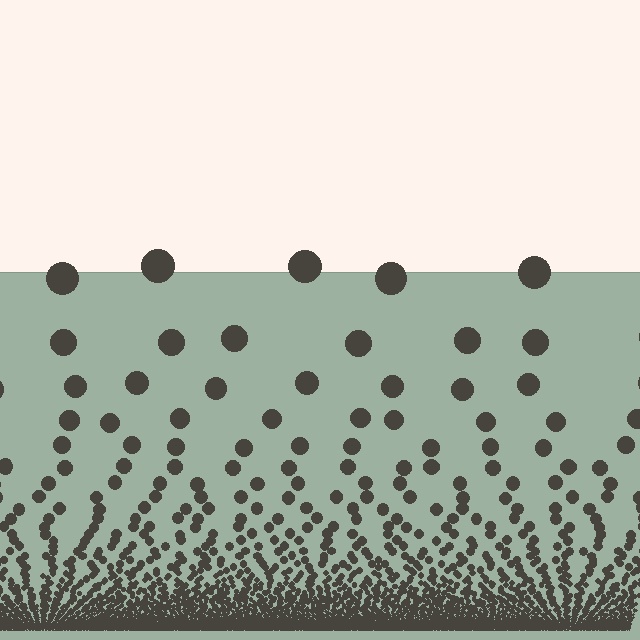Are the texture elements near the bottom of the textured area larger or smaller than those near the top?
Smaller. The gradient is inverted — elements near the bottom are smaller and denser.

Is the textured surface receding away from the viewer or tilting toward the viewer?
The surface appears to tilt toward the viewer. Texture elements get larger and sparser toward the top.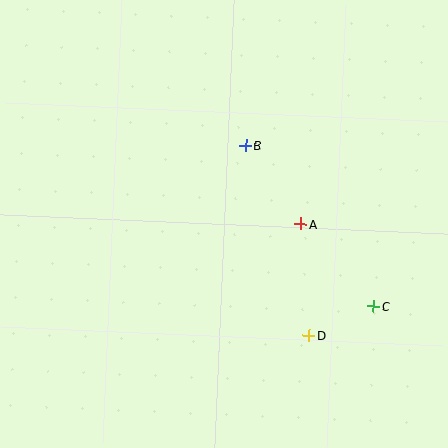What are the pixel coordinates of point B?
Point B is at (245, 146).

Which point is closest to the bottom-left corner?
Point D is closest to the bottom-left corner.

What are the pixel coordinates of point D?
Point D is at (309, 336).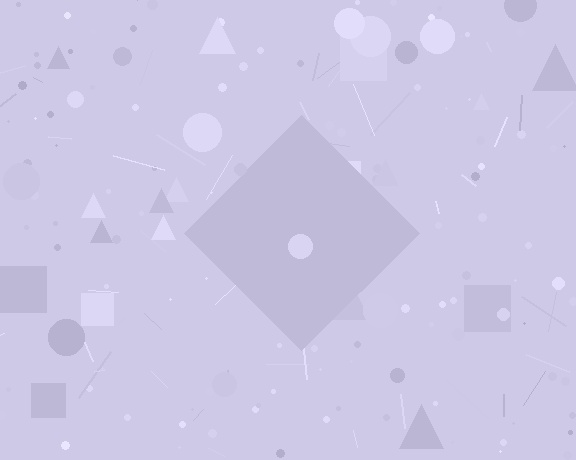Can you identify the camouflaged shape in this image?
The camouflaged shape is a diamond.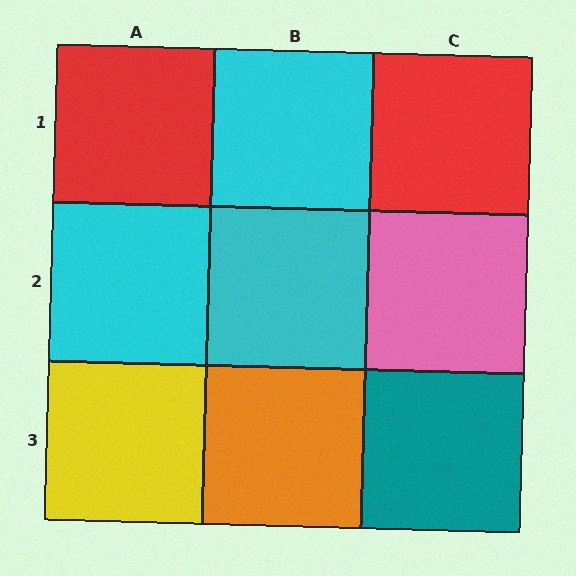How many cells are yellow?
1 cell is yellow.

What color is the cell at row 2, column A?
Cyan.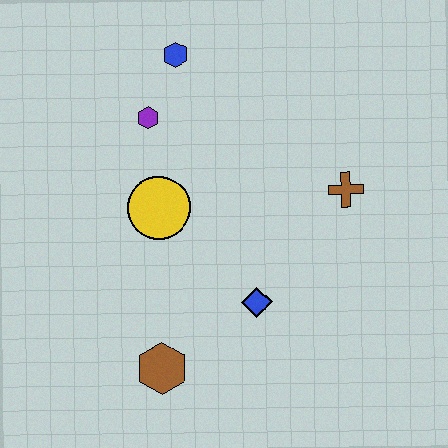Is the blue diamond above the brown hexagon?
Yes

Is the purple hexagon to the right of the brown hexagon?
No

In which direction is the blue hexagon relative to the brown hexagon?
The blue hexagon is above the brown hexagon.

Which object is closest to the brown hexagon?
The blue diamond is closest to the brown hexagon.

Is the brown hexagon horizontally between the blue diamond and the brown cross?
No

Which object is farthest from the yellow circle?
The brown cross is farthest from the yellow circle.